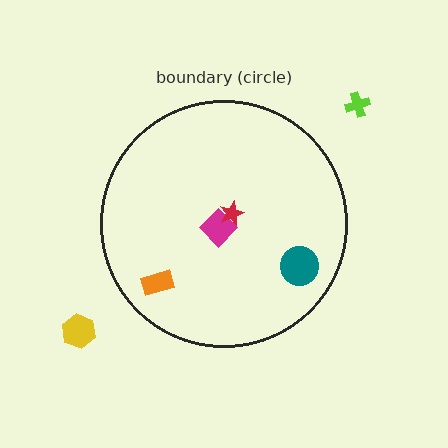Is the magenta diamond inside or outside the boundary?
Inside.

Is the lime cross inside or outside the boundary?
Outside.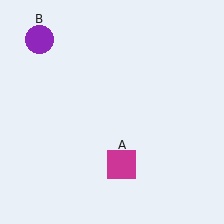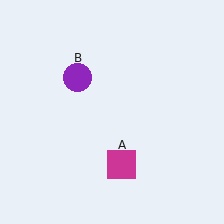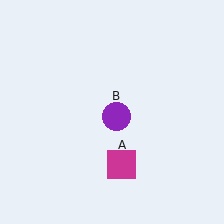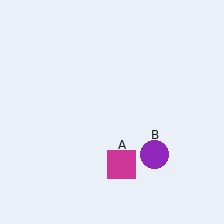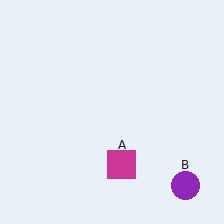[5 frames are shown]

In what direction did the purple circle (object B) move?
The purple circle (object B) moved down and to the right.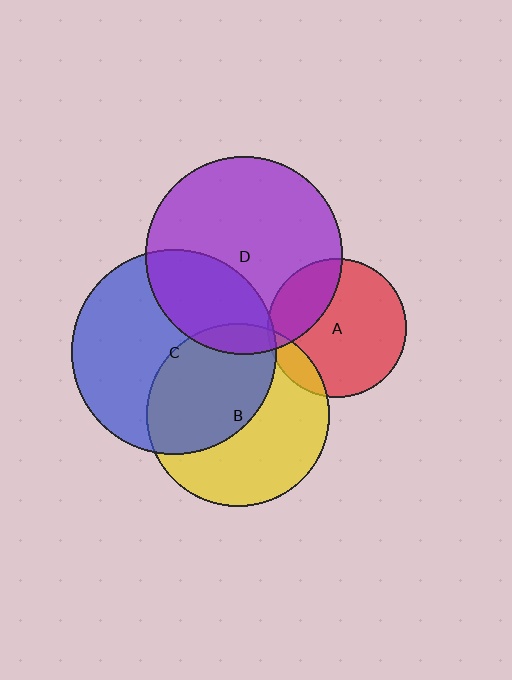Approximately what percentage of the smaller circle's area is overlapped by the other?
Approximately 10%.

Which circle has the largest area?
Circle C (blue).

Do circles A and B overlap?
Yes.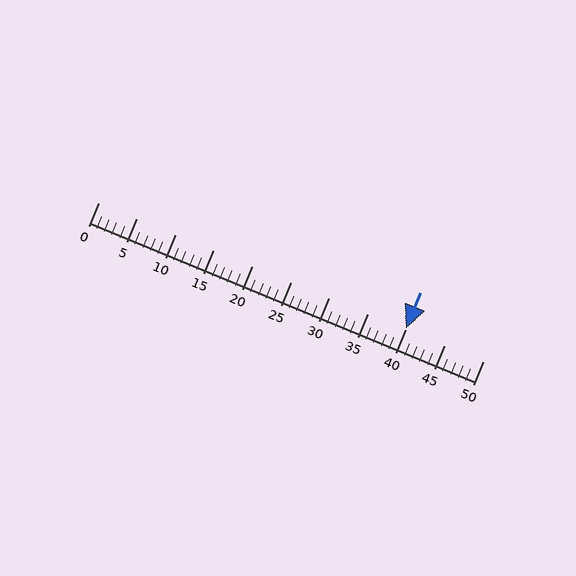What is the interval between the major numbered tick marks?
The major tick marks are spaced 5 units apart.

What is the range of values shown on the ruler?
The ruler shows values from 0 to 50.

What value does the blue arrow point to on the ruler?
The blue arrow points to approximately 40.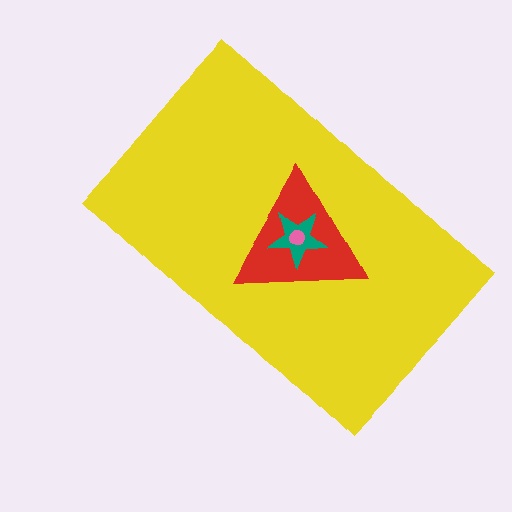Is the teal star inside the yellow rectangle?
Yes.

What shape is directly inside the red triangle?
The teal star.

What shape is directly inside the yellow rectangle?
The red triangle.